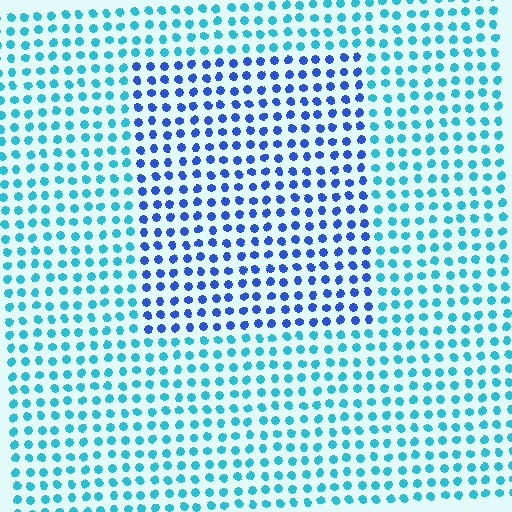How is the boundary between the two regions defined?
The boundary is defined purely by a slight shift in hue (about 40 degrees). Spacing, size, and orientation are identical on both sides.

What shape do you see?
I see a rectangle.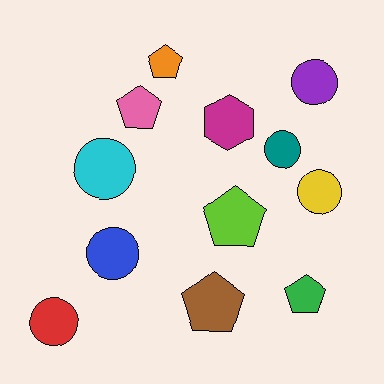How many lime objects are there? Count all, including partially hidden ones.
There is 1 lime object.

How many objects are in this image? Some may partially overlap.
There are 12 objects.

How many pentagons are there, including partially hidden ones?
There are 5 pentagons.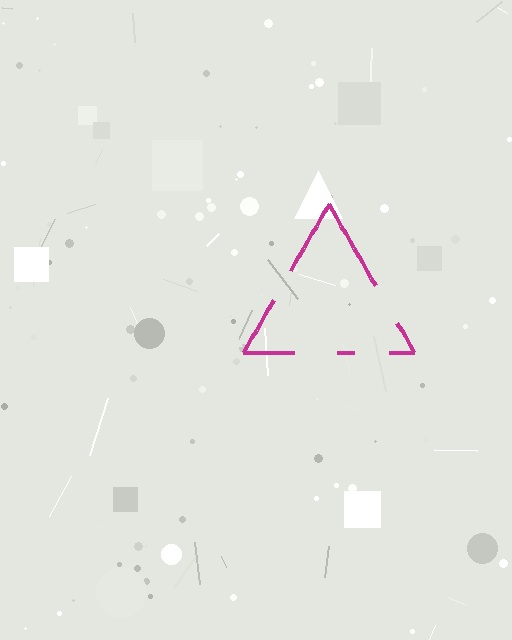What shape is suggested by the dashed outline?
The dashed outline suggests a triangle.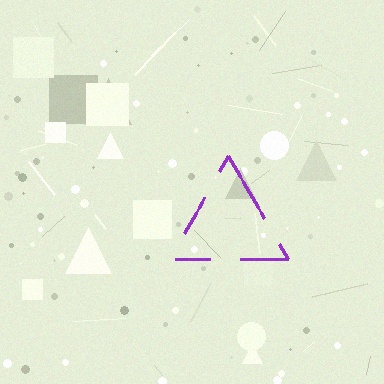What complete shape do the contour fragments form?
The contour fragments form a triangle.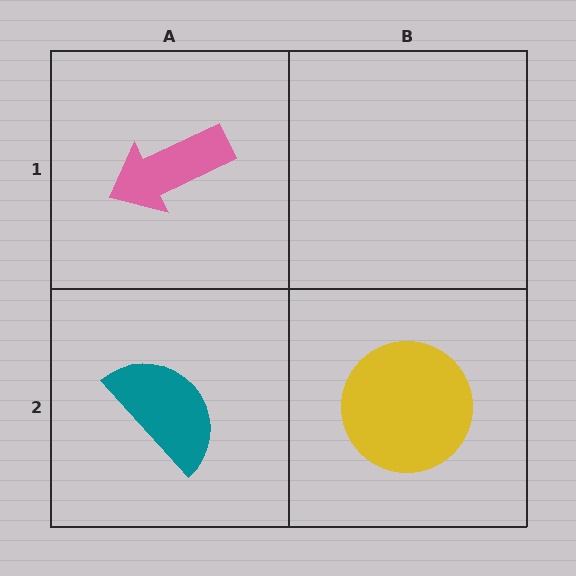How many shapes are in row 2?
2 shapes.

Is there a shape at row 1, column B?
No, that cell is empty.